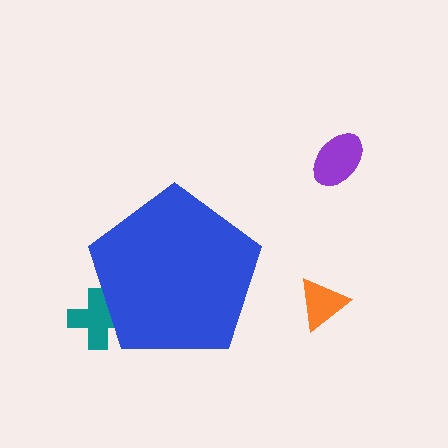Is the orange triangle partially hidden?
No, the orange triangle is fully visible.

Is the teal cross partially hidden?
Yes, the teal cross is partially hidden behind the blue pentagon.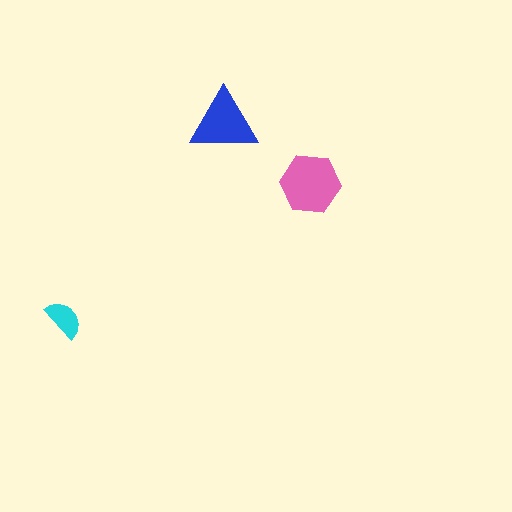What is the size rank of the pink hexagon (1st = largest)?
1st.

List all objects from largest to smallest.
The pink hexagon, the blue triangle, the cyan semicircle.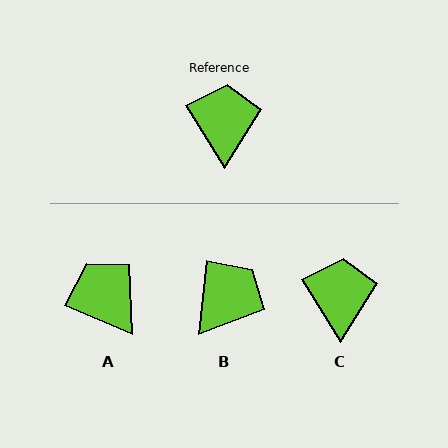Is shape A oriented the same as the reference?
No, it is off by about 35 degrees.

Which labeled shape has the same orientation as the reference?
C.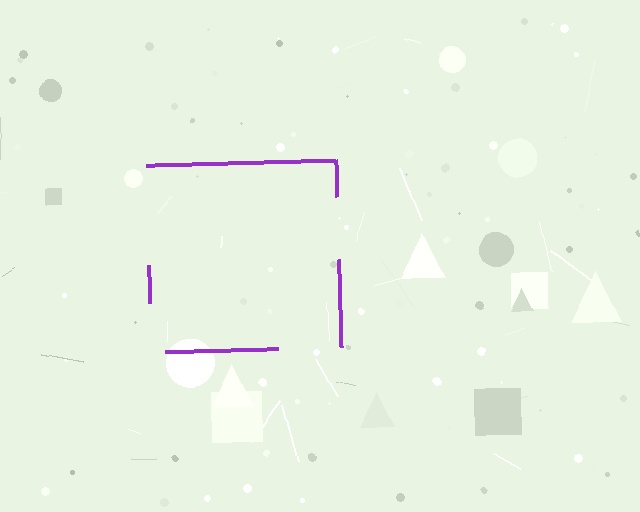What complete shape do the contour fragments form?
The contour fragments form a square.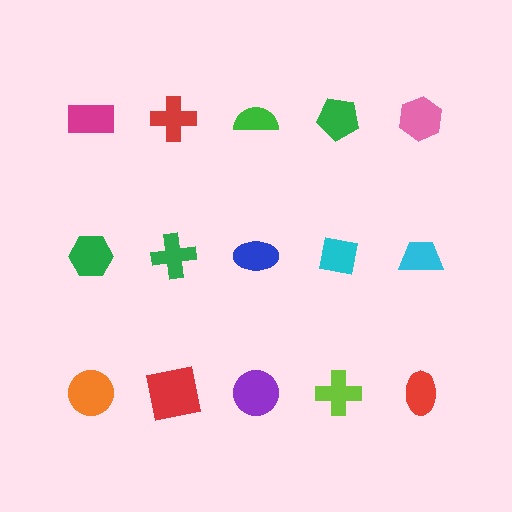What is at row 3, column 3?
A purple circle.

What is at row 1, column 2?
A red cross.